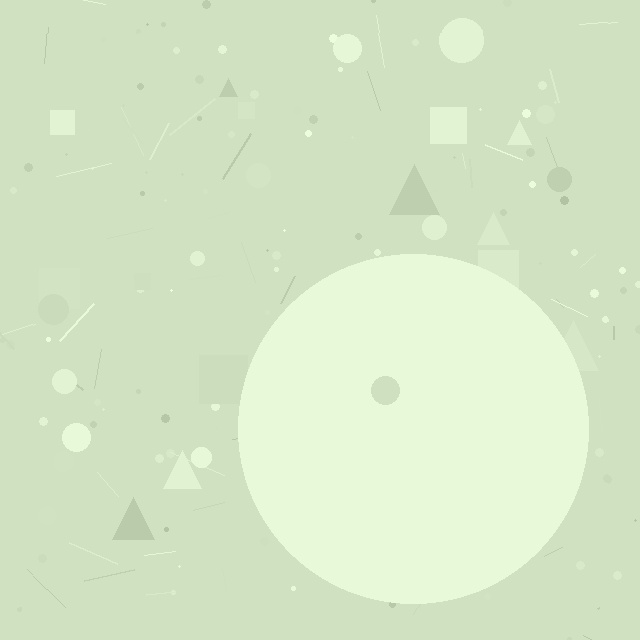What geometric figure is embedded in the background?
A circle is embedded in the background.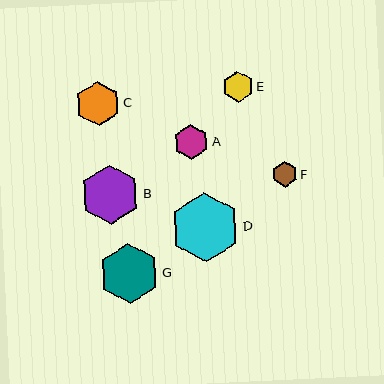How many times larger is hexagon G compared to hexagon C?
Hexagon G is approximately 1.4 times the size of hexagon C.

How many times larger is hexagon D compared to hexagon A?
Hexagon D is approximately 2.0 times the size of hexagon A.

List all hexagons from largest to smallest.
From largest to smallest: D, G, B, C, A, E, F.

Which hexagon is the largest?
Hexagon D is the largest with a size of approximately 69 pixels.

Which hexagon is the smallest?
Hexagon F is the smallest with a size of approximately 25 pixels.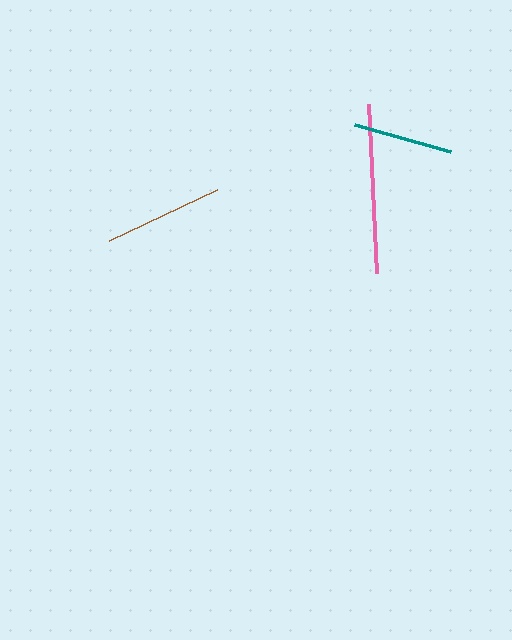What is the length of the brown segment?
The brown segment is approximately 119 pixels long.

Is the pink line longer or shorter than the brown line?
The pink line is longer than the brown line.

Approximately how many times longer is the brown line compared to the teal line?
The brown line is approximately 1.2 times the length of the teal line.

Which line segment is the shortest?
The teal line is the shortest at approximately 100 pixels.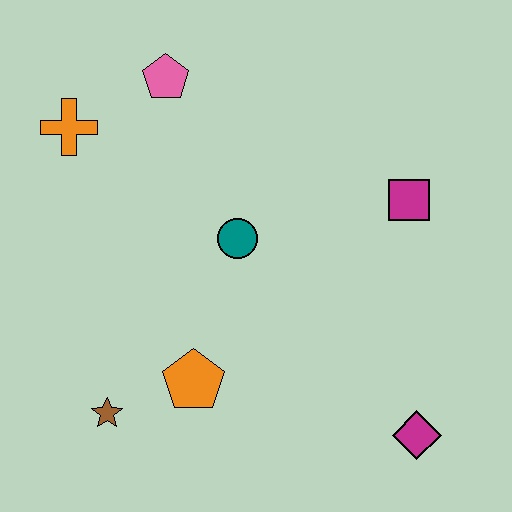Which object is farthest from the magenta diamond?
The orange cross is farthest from the magenta diamond.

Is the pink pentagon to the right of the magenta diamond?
No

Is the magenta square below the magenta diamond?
No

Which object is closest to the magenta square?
The teal circle is closest to the magenta square.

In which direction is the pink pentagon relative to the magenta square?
The pink pentagon is to the left of the magenta square.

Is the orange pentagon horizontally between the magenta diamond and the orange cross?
Yes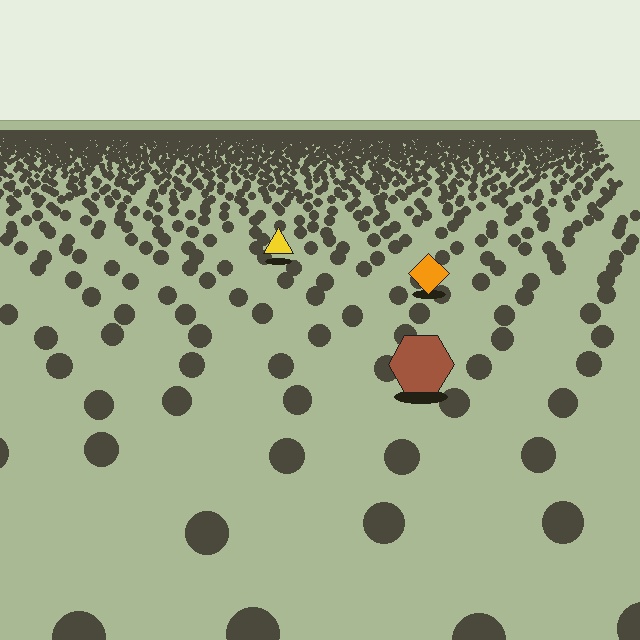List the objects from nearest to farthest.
From nearest to farthest: the brown hexagon, the orange diamond, the yellow triangle.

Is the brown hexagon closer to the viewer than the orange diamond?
Yes. The brown hexagon is closer — you can tell from the texture gradient: the ground texture is coarser near it.